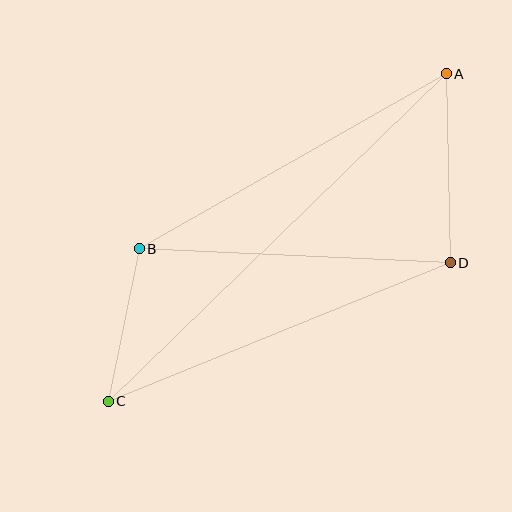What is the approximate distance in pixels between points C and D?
The distance between C and D is approximately 369 pixels.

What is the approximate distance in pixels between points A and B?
The distance between A and B is approximately 353 pixels.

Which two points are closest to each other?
Points B and C are closest to each other.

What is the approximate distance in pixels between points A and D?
The distance between A and D is approximately 189 pixels.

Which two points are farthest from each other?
Points A and C are farthest from each other.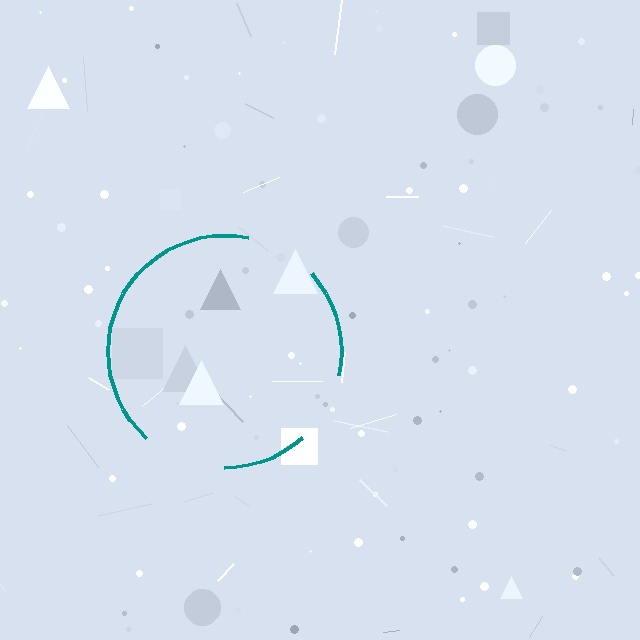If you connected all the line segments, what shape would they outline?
They would outline a circle.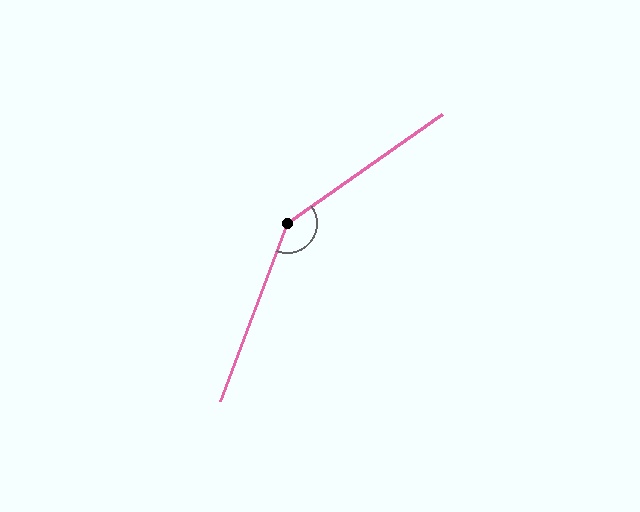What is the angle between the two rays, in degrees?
Approximately 146 degrees.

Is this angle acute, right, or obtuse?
It is obtuse.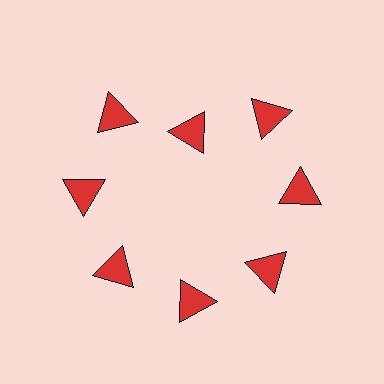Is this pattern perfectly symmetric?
No. The 8 red triangles are arranged in a ring, but one element near the 12 o'clock position is pulled inward toward the center, breaking the 8-fold rotational symmetry.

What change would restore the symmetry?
The symmetry would be restored by moving it outward, back onto the ring so that all 8 triangles sit at equal angles and equal distance from the center.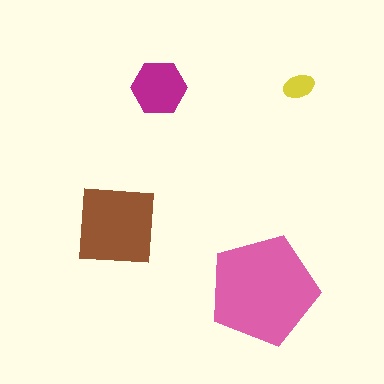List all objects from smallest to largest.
The yellow ellipse, the magenta hexagon, the brown square, the pink pentagon.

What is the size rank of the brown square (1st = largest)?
2nd.